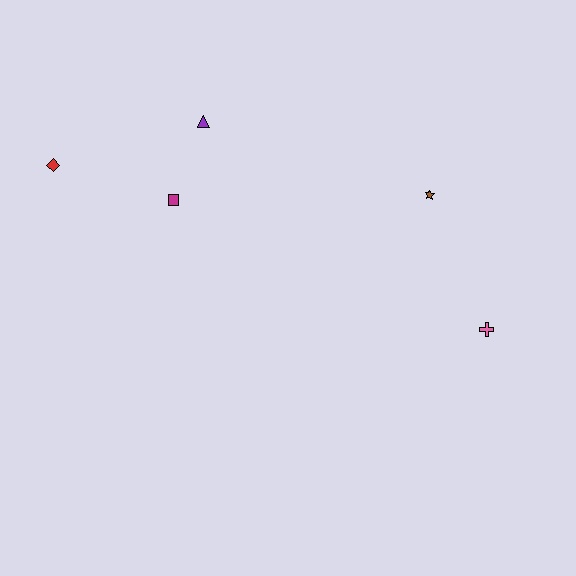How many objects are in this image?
There are 5 objects.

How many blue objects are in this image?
There are no blue objects.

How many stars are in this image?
There is 1 star.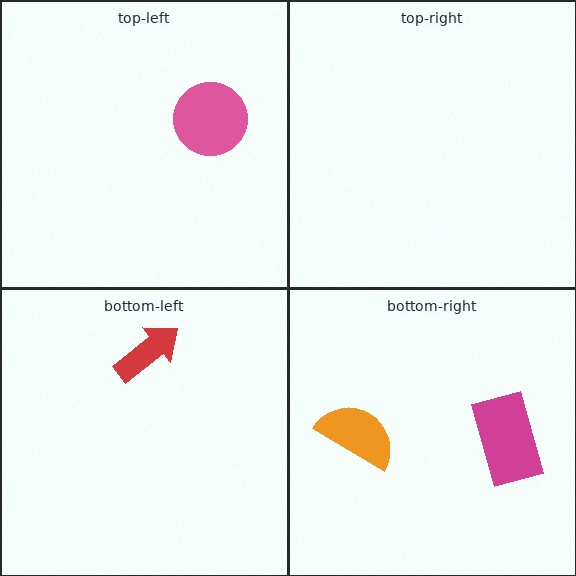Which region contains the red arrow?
The bottom-left region.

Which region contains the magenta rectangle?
The bottom-right region.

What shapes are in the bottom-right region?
The orange semicircle, the magenta rectangle.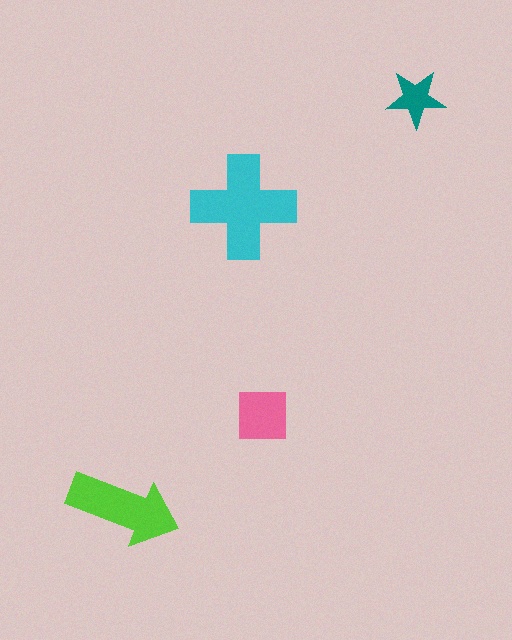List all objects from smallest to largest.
The teal star, the pink square, the lime arrow, the cyan cross.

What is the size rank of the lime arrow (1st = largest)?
2nd.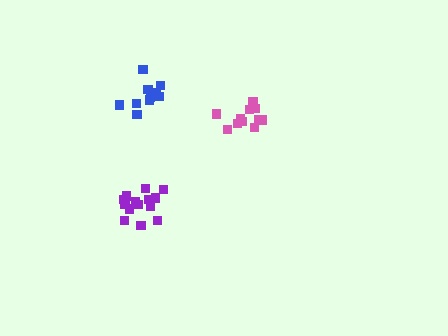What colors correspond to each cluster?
The clusters are colored: blue, purple, pink.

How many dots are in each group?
Group 1: 10 dots, Group 2: 14 dots, Group 3: 11 dots (35 total).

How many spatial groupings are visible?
There are 3 spatial groupings.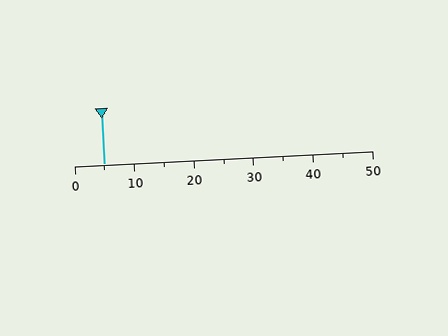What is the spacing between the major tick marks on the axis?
The major ticks are spaced 10 apart.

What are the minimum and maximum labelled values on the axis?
The axis runs from 0 to 50.